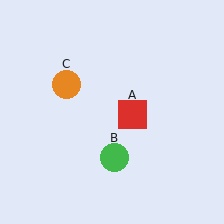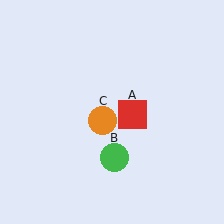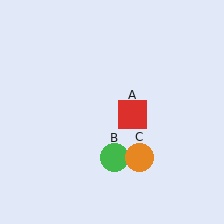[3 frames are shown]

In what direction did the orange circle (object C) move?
The orange circle (object C) moved down and to the right.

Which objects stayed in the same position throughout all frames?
Red square (object A) and green circle (object B) remained stationary.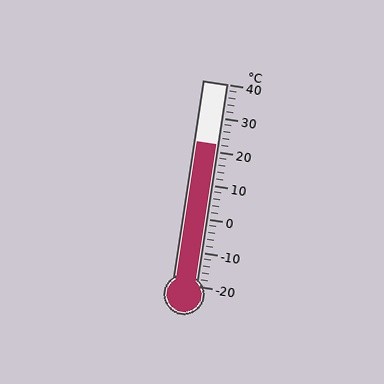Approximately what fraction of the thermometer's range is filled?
The thermometer is filled to approximately 70% of its range.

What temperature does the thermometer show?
The thermometer shows approximately 22°C.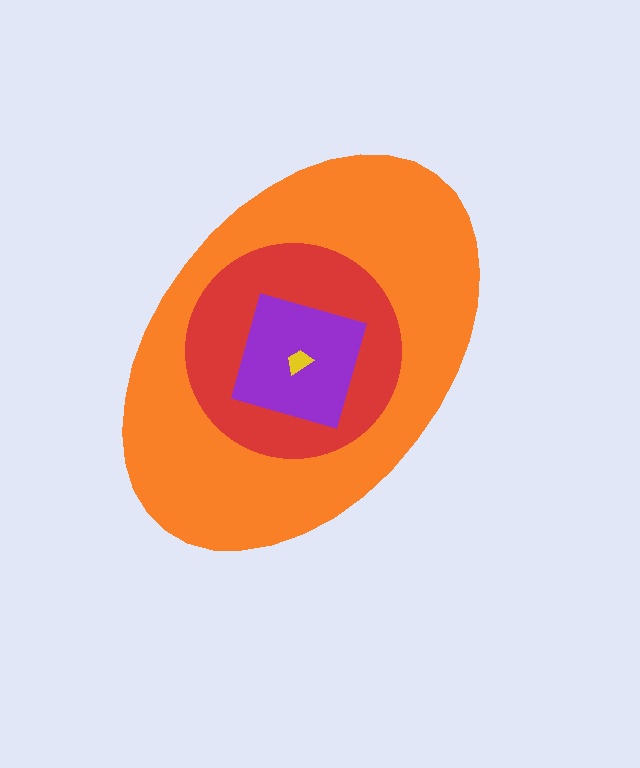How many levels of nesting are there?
4.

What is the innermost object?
The yellow trapezoid.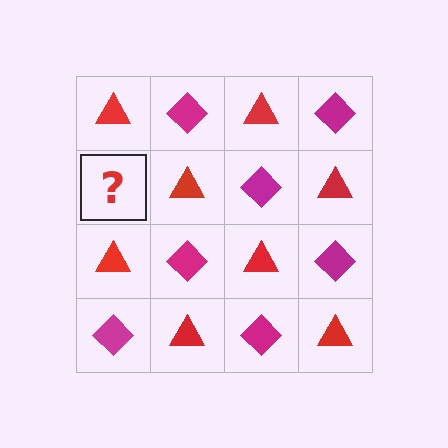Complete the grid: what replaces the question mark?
The question mark should be replaced with a magenta diamond.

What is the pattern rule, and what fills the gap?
The rule is that it alternates red triangle and magenta diamond in a checkerboard pattern. The gap should be filled with a magenta diamond.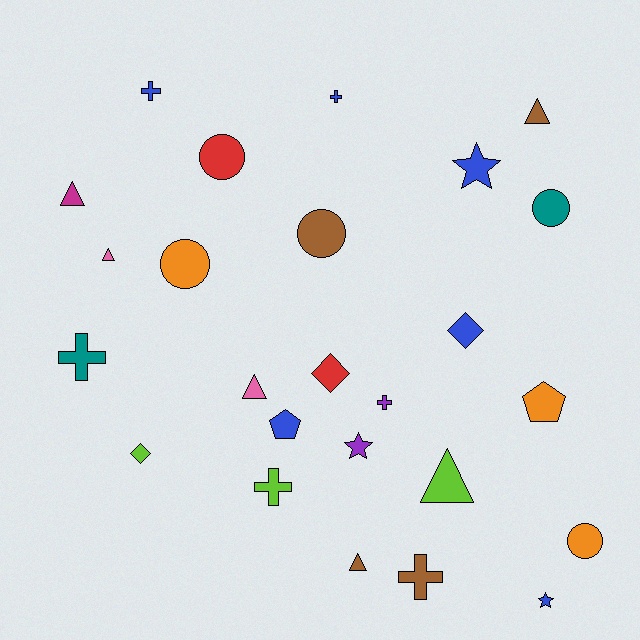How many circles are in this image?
There are 5 circles.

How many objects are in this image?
There are 25 objects.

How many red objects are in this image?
There are 2 red objects.